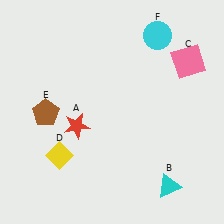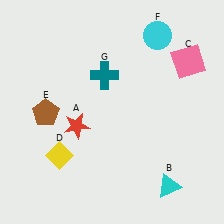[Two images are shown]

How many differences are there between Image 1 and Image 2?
There is 1 difference between the two images.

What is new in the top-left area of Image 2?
A teal cross (G) was added in the top-left area of Image 2.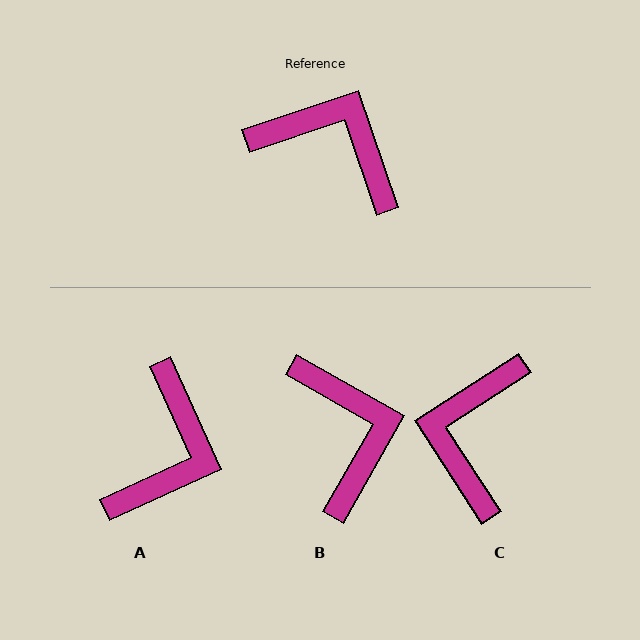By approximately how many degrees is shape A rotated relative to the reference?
Approximately 84 degrees clockwise.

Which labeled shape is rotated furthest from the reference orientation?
C, about 104 degrees away.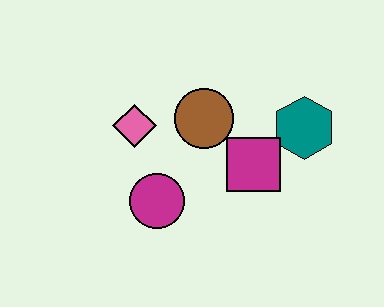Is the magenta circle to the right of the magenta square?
No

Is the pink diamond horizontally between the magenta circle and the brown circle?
No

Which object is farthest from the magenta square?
The pink diamond is farthest from the magenta square.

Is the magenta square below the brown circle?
Yes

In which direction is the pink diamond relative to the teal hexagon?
The pink diamond is to the left of the teal hexagon.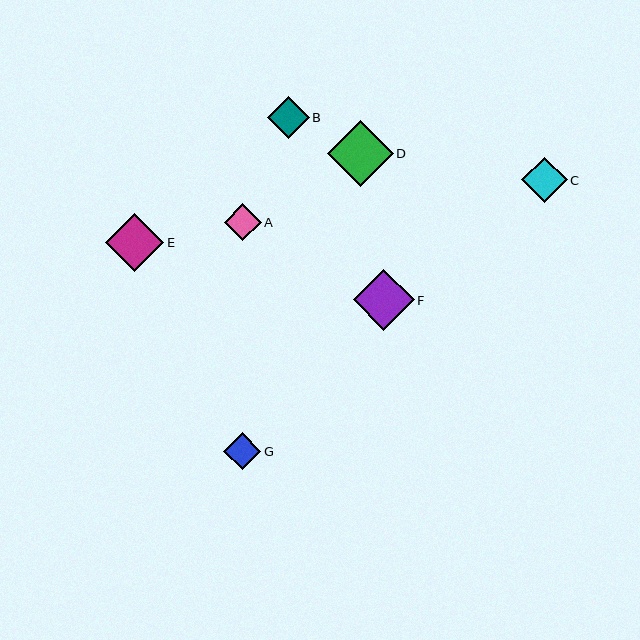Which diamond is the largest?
Diamond D is the largest with a size of approximately 66 pixels.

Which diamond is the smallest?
Diamond A is the smallest with a size of approximately 37 pixels.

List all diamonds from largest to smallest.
From largest to smallest: D, F, E, C, B, G, A.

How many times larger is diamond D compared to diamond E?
Diamond D is approximately 1.1 times the size of diamond E.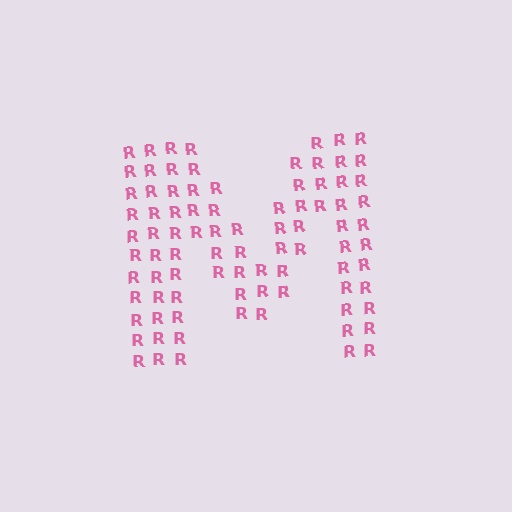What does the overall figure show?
The overall figure shows the letter M.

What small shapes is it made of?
It is made of small letter R's.